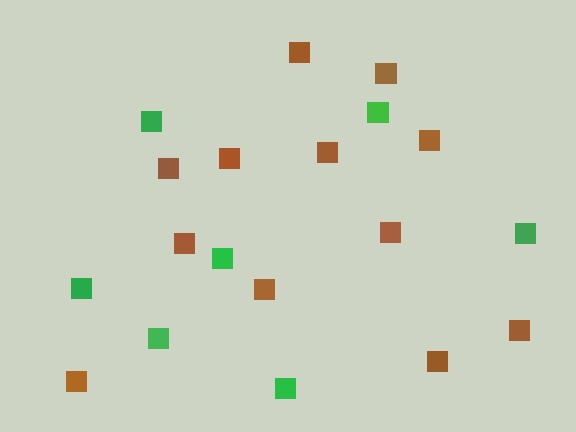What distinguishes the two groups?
There are 2 groups: one group of brown squares (12) and one group of green squares (7).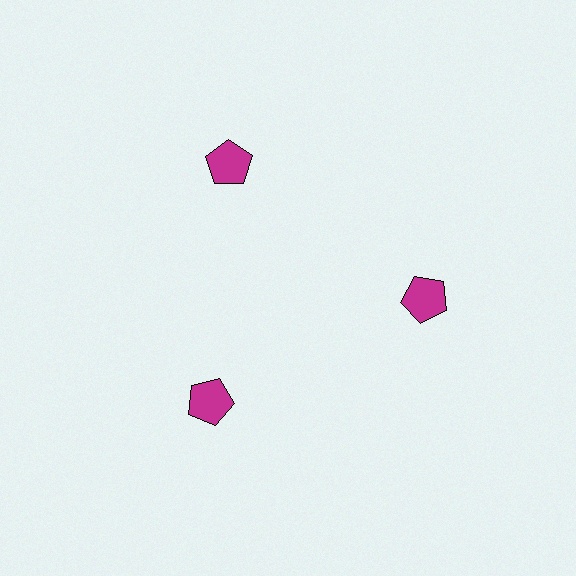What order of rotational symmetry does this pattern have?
This pattern has 3-fold rotational symmetry.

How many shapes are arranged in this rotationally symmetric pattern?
There are 3 shapes, arranged in 3 groups of 1.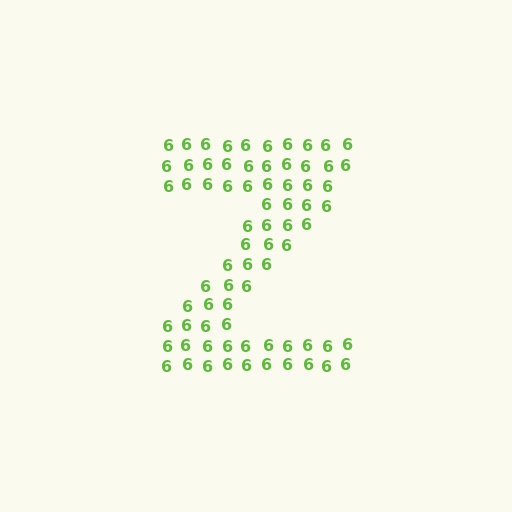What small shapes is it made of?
It is made of small digit 6's.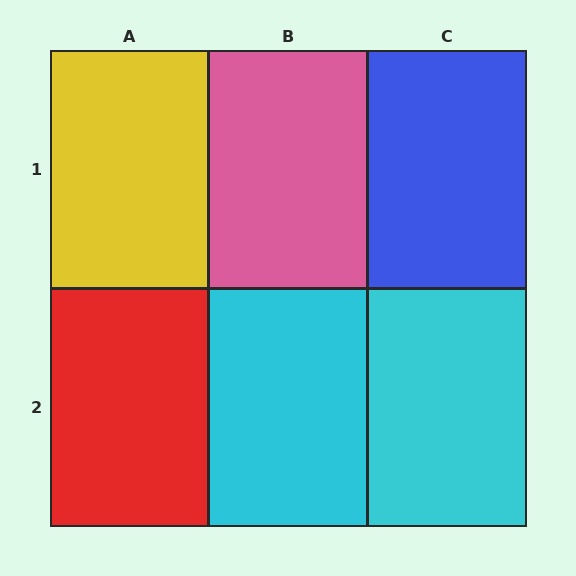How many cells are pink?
1 cell is pink.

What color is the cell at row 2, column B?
Cyan.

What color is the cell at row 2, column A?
Red.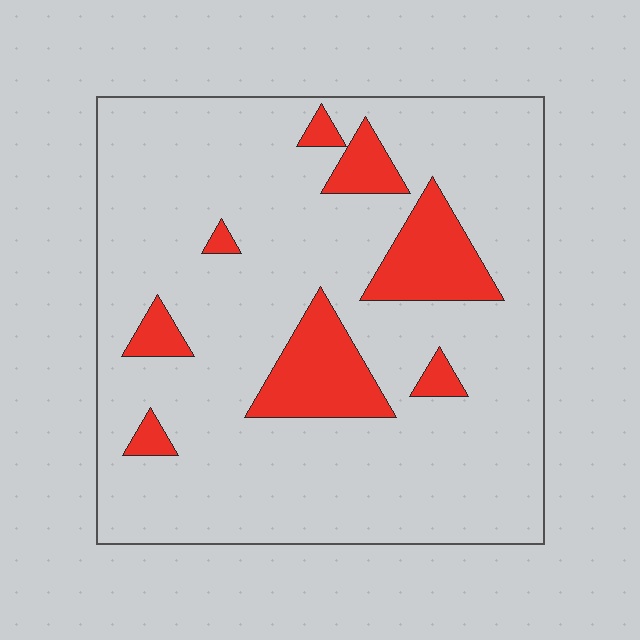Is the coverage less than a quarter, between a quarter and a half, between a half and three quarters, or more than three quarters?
Less than a quarter.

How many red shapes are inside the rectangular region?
8.